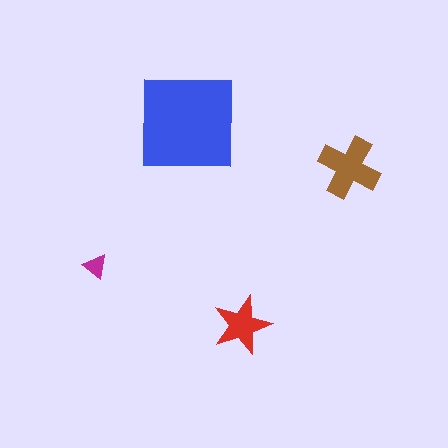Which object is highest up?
The blue square is topmost.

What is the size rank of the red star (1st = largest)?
3rd.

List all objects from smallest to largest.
The magenta triangle, the red star, the brown cross, the blue square.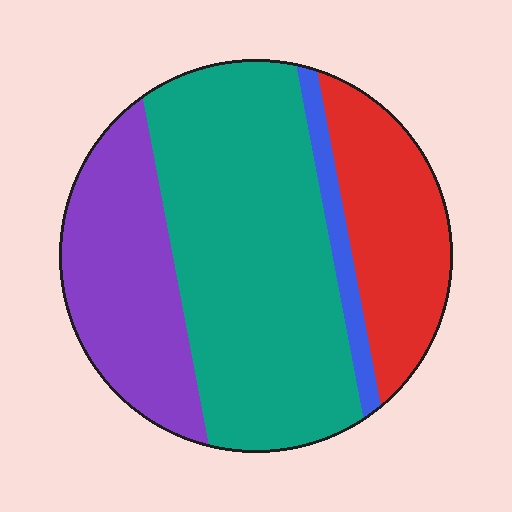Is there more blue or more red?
Red.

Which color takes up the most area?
Teal, at roughly 50%.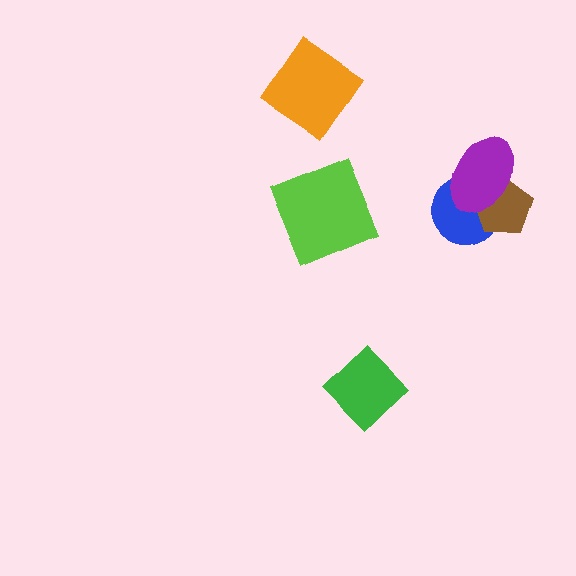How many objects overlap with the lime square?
0 objects overlap with the lime square.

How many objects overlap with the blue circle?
2 objects overlap with the blue circle.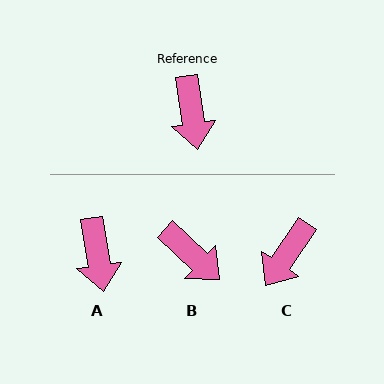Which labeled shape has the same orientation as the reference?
A.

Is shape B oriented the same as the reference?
No, it is off by about 38 degrees.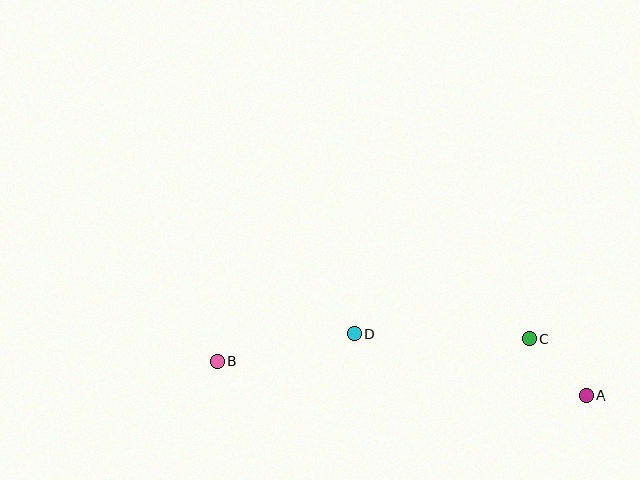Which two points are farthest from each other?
Points A and B are farthest from each other.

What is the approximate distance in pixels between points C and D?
The distance between C and D is approximately 175 pixels.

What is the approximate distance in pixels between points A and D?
The distance between A and D is approximately 240 pixels.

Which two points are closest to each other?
Points A and C are closest to each other.